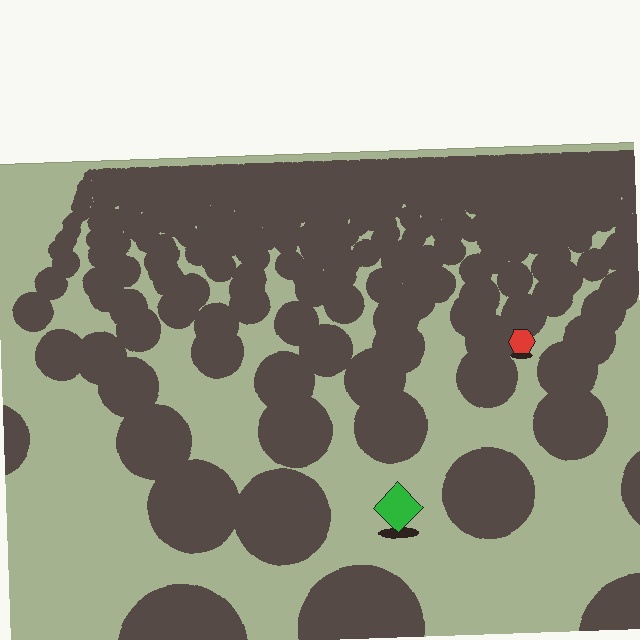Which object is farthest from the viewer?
The red hexagon is farthest from the viewer. It appears smaller and the ground texture around it is denser.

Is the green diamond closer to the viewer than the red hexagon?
Yes. The green diamond is closer — you can tell from the texture gradient: the ground texture is coarser near it.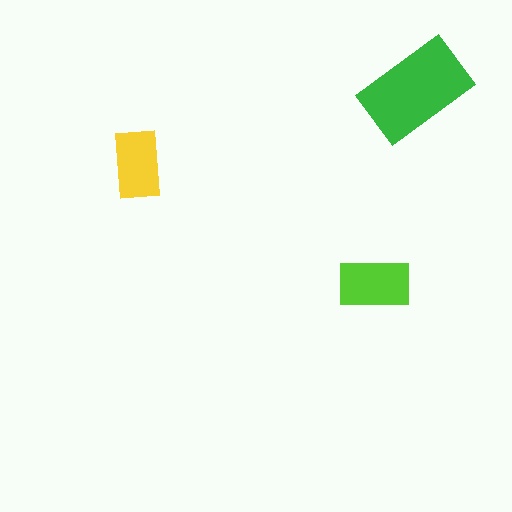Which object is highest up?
The green rectangle is topmost.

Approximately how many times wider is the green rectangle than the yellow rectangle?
About 1.5 times wider.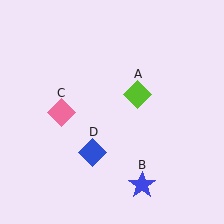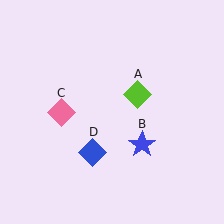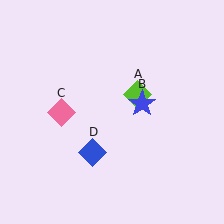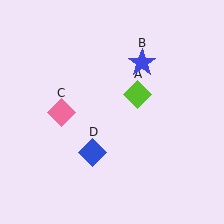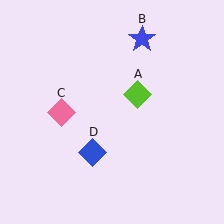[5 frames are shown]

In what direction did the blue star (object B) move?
The blue star (object B) moved up.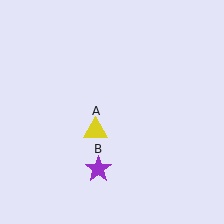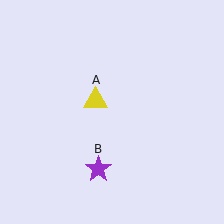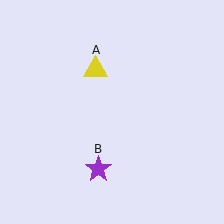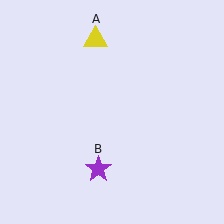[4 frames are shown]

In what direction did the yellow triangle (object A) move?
The yellow triangle (object A) moved up.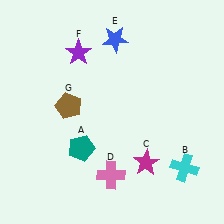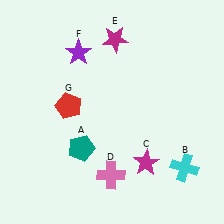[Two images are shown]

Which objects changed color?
E changed from blue to magenta. G changed from brown to red.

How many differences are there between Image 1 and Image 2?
There are 2 differences between the two images.